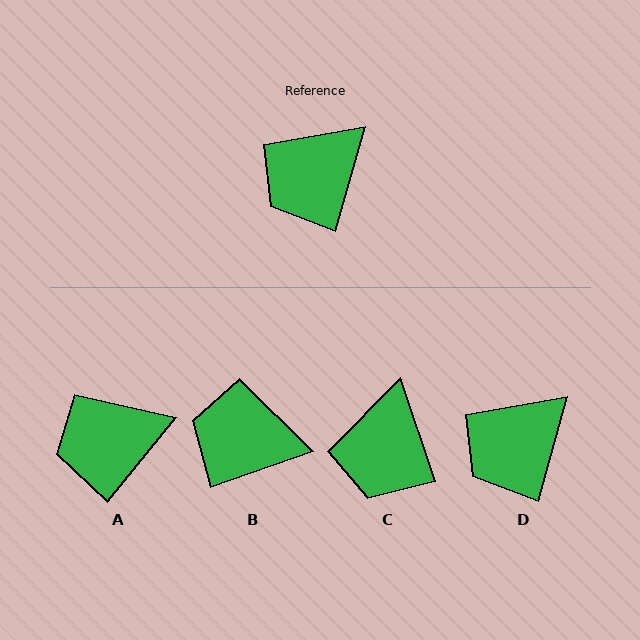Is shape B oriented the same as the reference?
No, it is off by about 54 degrees.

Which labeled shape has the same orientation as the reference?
D.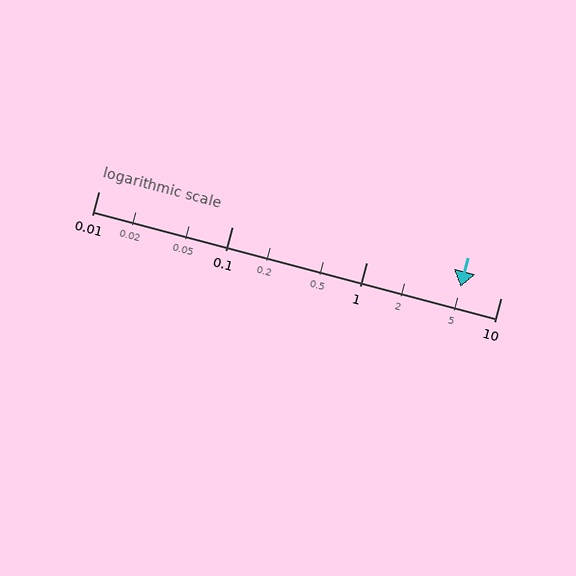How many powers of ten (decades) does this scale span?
The scale spans 3 decades, from 0.01 to 10.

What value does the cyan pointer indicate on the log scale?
The pointer indicates approximately 5.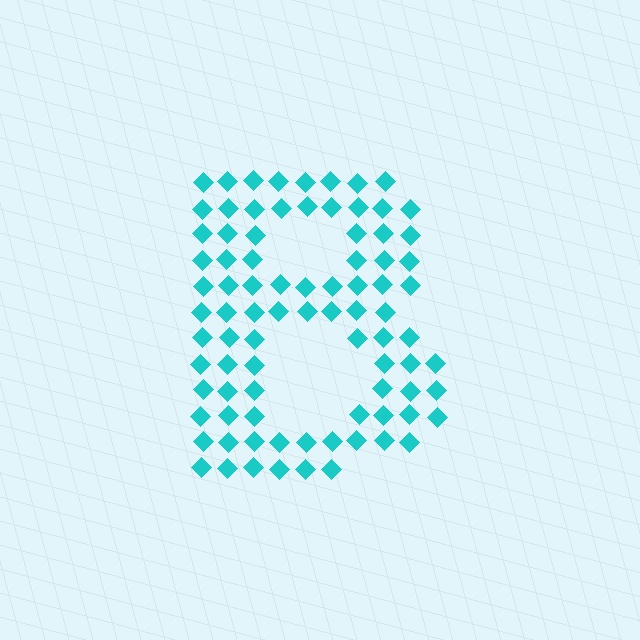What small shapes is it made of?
It is made of small diamonds.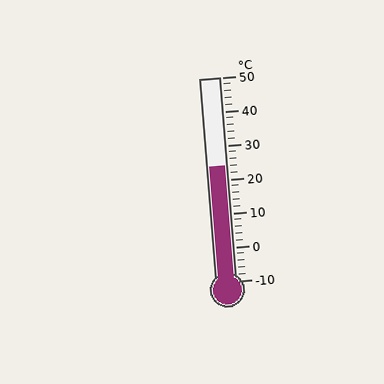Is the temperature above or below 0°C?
The temperature is above 0°C.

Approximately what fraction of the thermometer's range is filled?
The thermometer is filled to approximately 55% of its range.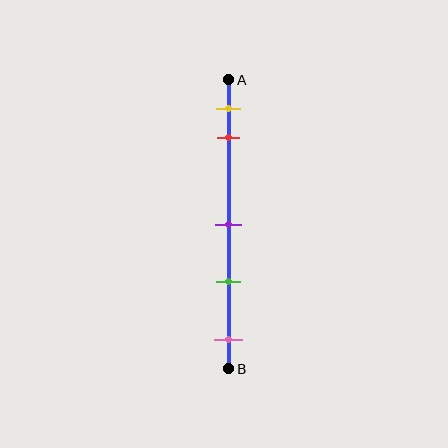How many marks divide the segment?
There are 5 marks dividing the segment.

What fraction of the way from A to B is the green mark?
The green mark is approximately 70% (0.7) of the way from A to B.